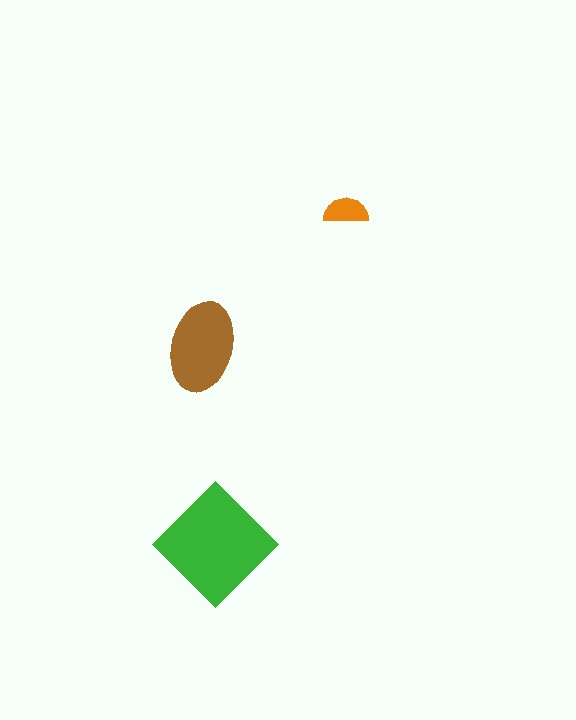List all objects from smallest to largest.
The orange semicircle, the brown ellipse, the green diamond.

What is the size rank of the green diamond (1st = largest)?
1st.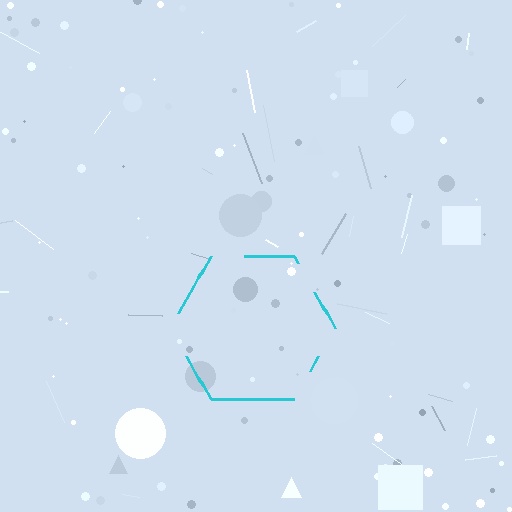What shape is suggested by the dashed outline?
The dashed outline suggests a hexagon.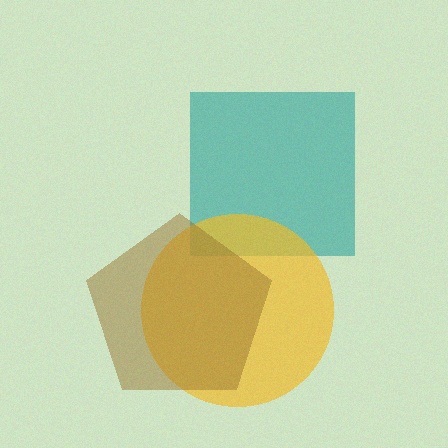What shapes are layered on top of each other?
The layered shapes are: a teal square, a yellow circle, a brown pentagon.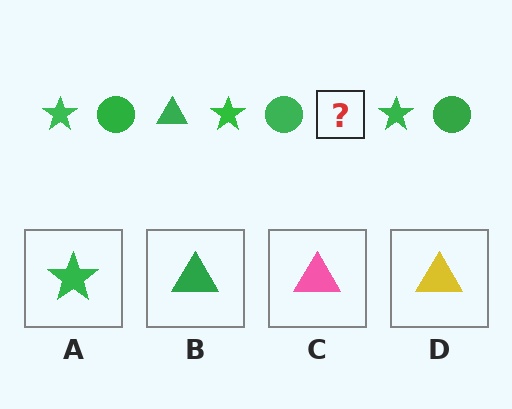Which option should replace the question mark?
Option B.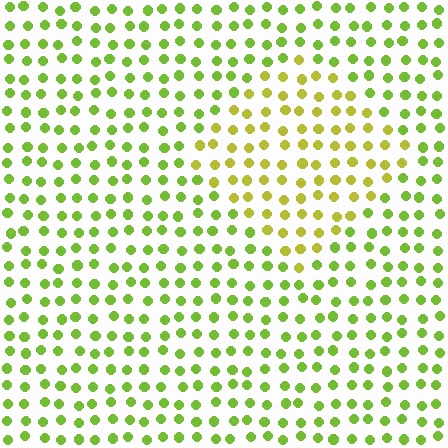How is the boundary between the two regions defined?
The boundary is defined purely by a slight shift in hue (about 29 degrees). Spacing, size, and orientation are identical on both sides.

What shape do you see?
I see a diamond.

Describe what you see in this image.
The image is filled with small lime elements in a uniform arrangement. A diamond-shaped region is visible where the elements are tinted to a slightly different hue, forming a subtle color boundary.